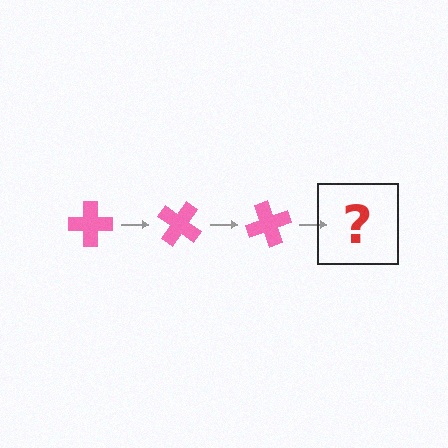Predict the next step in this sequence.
The next step is a pink cross rotated 105 degrees.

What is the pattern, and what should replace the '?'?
The pattern is that the cross rotates 35 degrees each step. The '?' should be a pink cross rotated 105 degrees.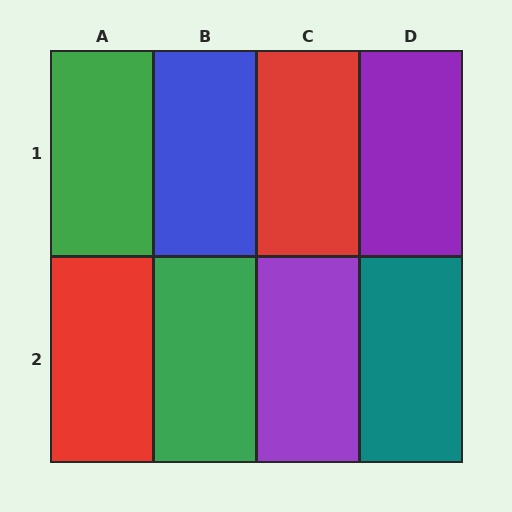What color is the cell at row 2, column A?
Red.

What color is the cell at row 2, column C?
Purple.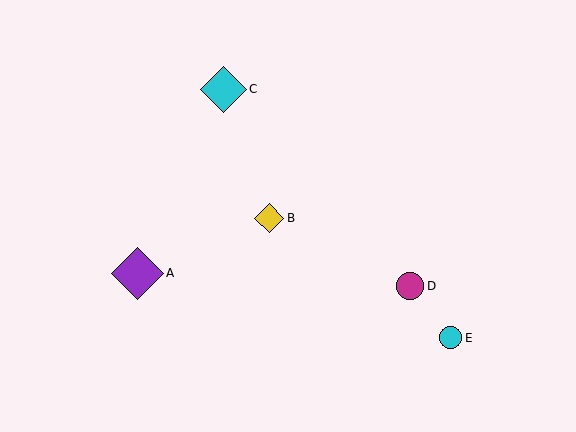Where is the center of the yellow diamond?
The center of the yellow diamond is at (269, 218).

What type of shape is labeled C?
Shape C is a cyan diamond.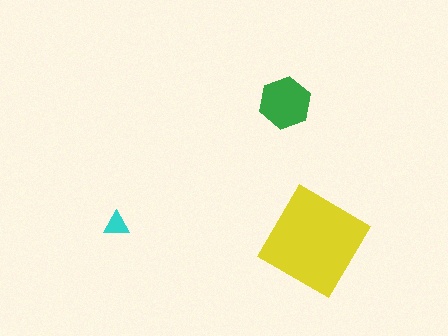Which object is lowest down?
The yellow diamond is bottommost.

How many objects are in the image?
There are 3 objects in the image.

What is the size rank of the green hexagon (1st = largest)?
2nd.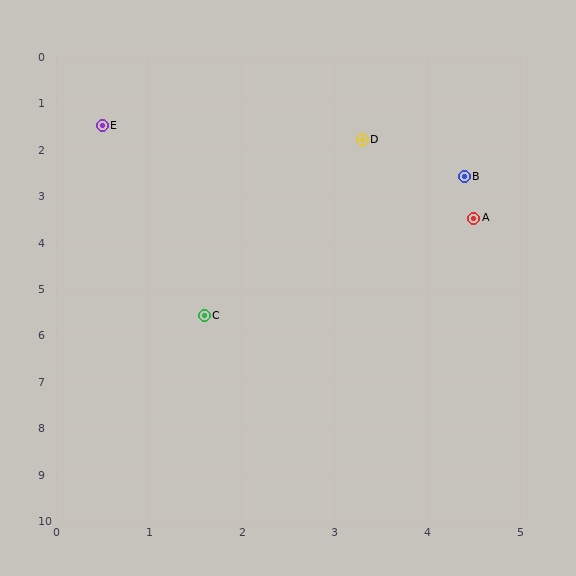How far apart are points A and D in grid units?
Points A and D are about 2.1 grid units apart.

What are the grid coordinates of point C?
Point C is at approximately (1.6, 5.6).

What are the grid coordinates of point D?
Point D is at approximately (3.3, 1.8).